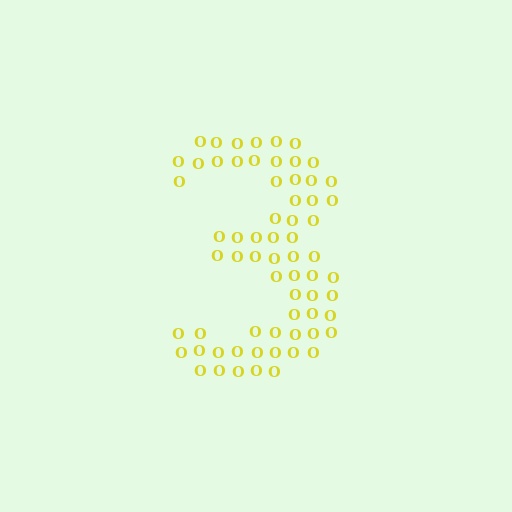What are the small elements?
The small elements are letter O's.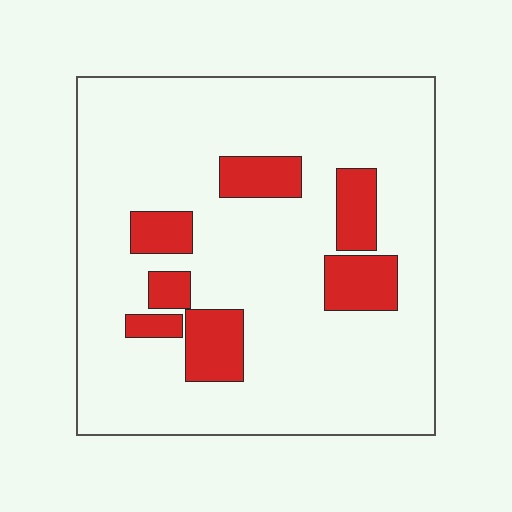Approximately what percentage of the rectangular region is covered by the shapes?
Approximately 15%.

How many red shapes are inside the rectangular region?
7.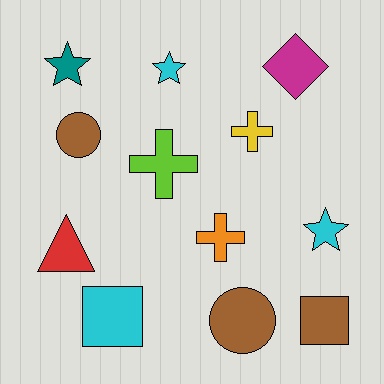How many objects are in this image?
There are 12 objects.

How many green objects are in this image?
There are no green objects.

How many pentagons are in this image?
There are no pentagons.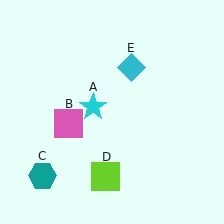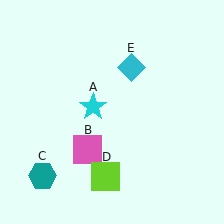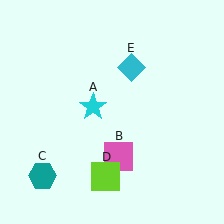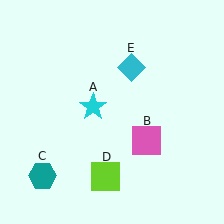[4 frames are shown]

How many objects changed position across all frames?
1 object changed position: pink square (object B).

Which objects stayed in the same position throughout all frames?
Cyan star (object A) and teal hexagon (object C) and lime square (object D) and cyan diamond (object E) remained stationary.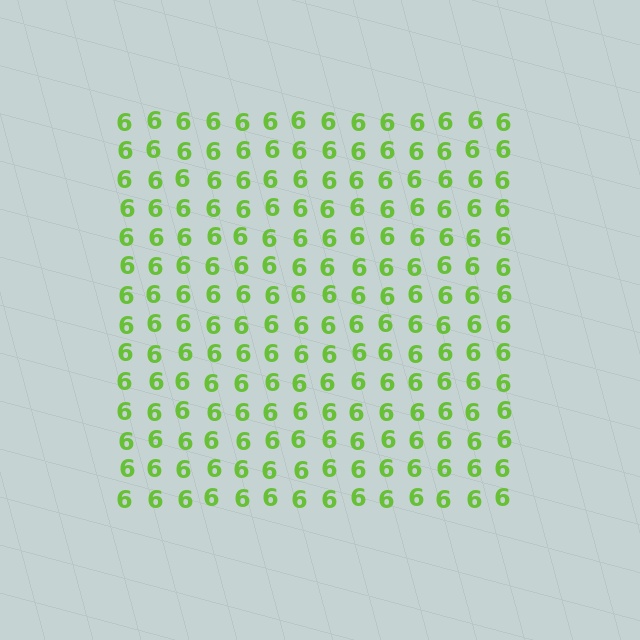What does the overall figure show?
The overall figure shows a square.